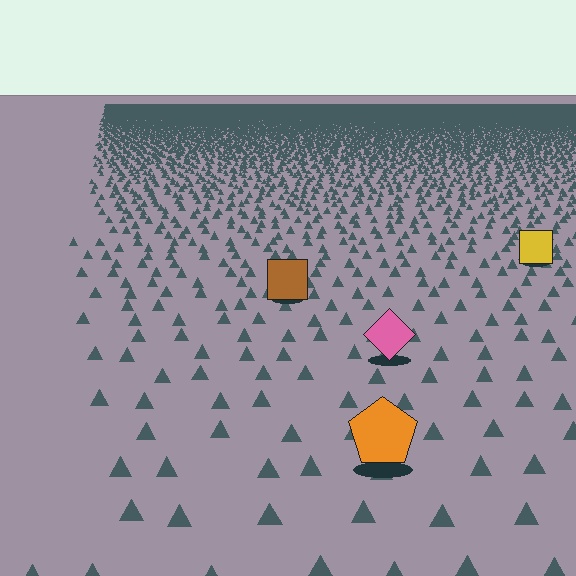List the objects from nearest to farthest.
From nearest to farthest: the orange pentagon, the pink diamond, the brown square, the yellow square.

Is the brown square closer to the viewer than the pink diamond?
No. The pink diamond is closer — you can tell from the texture gradient: the ground texture is coarser near it.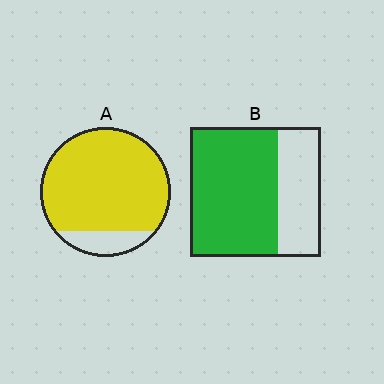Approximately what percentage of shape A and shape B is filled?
A is approximately 85% and B is approximately 65%.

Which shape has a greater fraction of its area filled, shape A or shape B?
Shape A.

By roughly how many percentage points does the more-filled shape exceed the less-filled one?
By roughly 20 percentage points (A over B).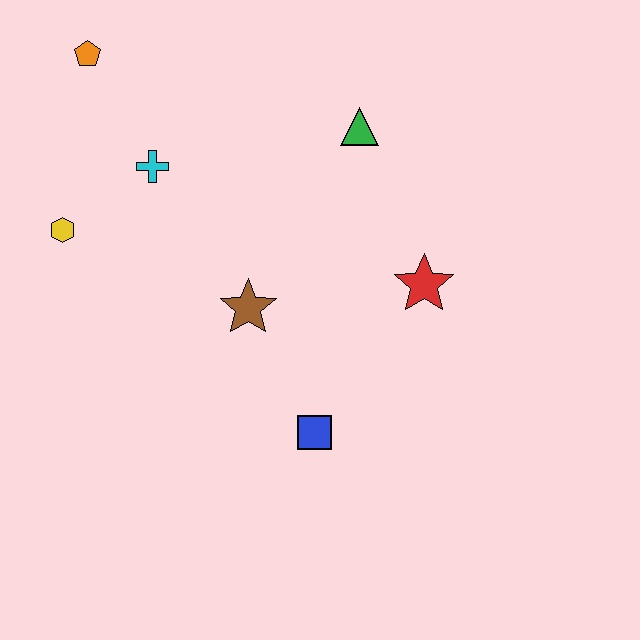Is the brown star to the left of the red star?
Yes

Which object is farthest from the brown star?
The orange pentagon is farthest from the brown star.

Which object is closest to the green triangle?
The red star is closest to the green triangle.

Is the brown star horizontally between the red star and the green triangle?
No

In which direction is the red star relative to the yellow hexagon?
The red star is to the right of the yellow hexagon.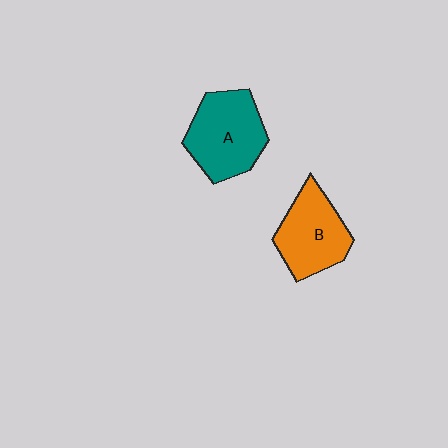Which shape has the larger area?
Shape A (teal).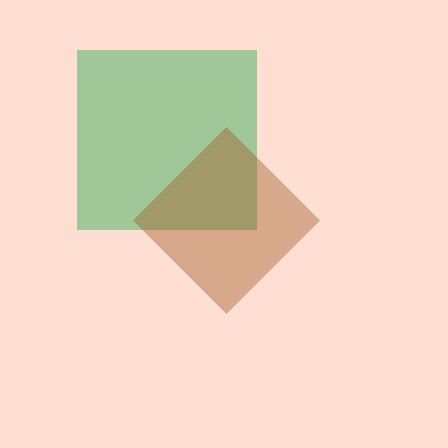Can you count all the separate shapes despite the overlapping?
Yes, there are 2 separate shapes.